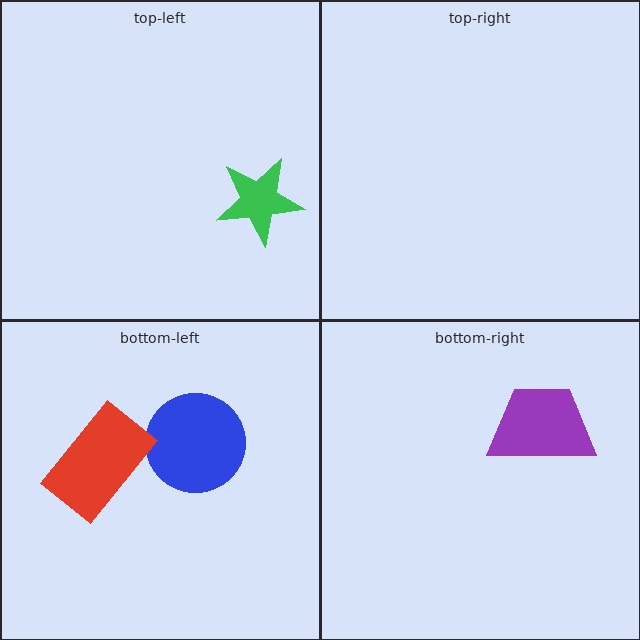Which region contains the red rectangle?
The bottom-left region.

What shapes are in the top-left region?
The green star.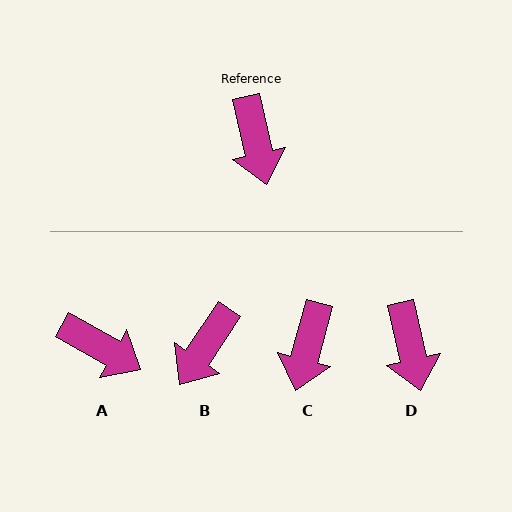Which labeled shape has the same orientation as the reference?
D.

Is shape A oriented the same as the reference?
No, it is off by about 47 degrees.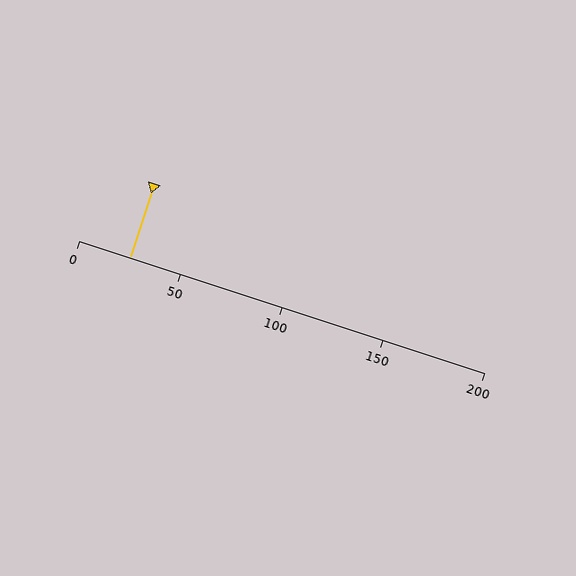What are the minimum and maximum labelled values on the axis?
The axis runs from 0 to 200.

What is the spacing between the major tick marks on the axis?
The major ticks are spaced 50 apart.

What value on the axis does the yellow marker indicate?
The marker indicates approximately 25.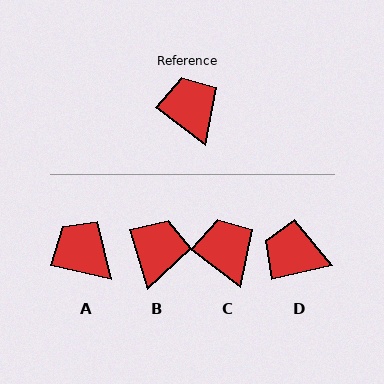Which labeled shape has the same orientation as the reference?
C.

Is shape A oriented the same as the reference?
No, it is off by about 24 degrees.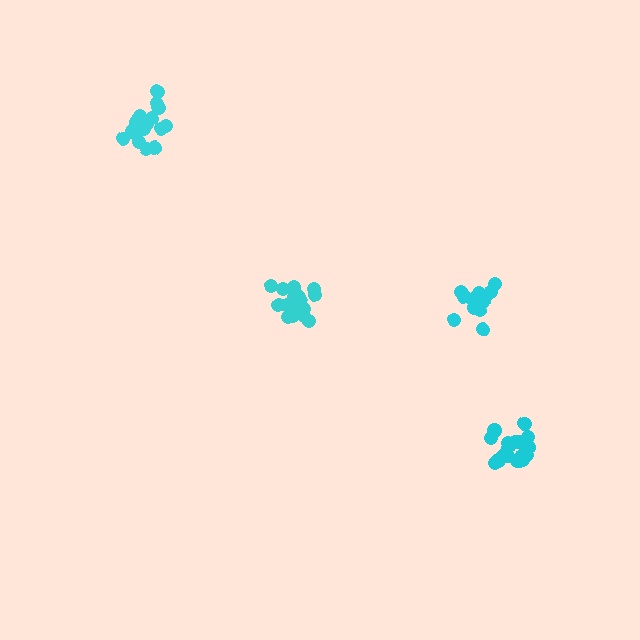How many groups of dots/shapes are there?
There are 4 groups.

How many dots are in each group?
Group 1: 21 dots, Group 2: 18 dots, Group 3: 21 dots, Group 4: 17 dots (77 total).